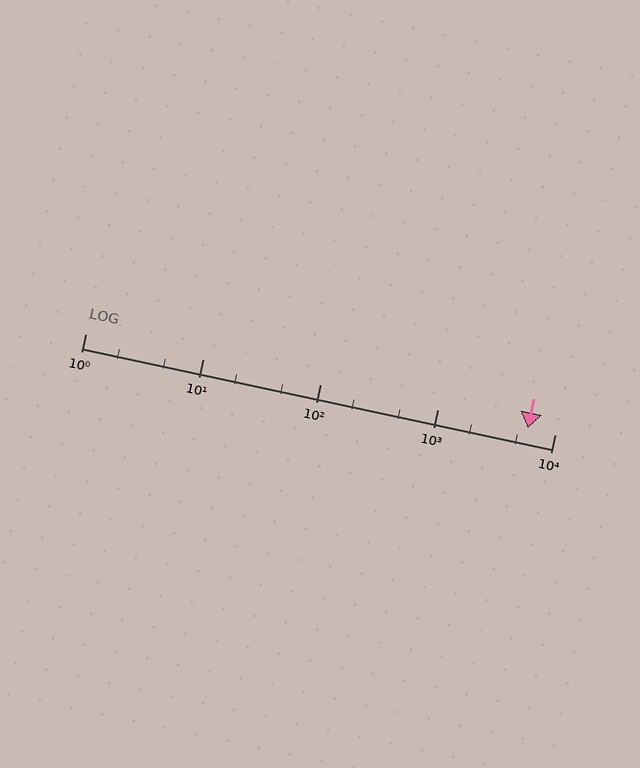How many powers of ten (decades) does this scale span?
The scale spans 4 decades, from 1 to 10000.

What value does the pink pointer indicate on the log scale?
The pointer indicates approximately 5900.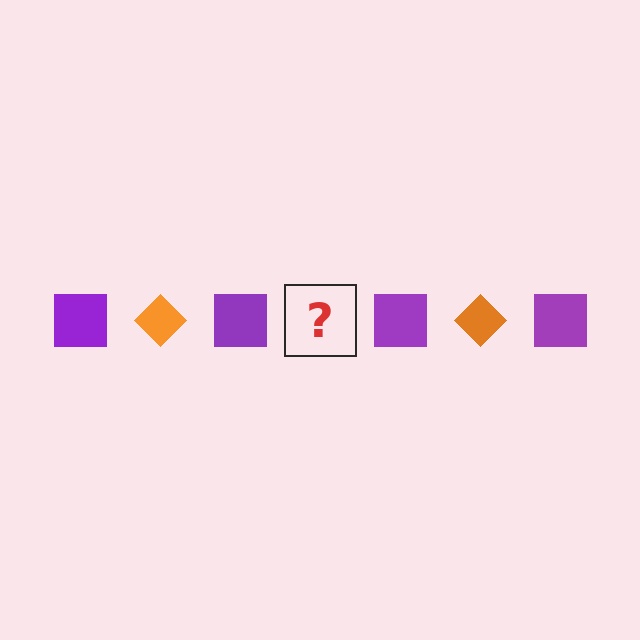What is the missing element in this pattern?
The missing element is an orange diamond.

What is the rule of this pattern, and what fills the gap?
The rule is that the pattern alternates between purple square and orange diamond. The gap should be filled with an orange diamond.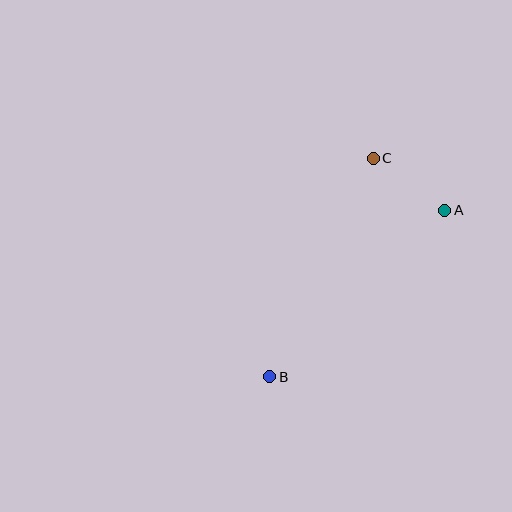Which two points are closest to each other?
Points A and C are closest to each other.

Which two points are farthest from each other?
Points B and C are farthest from each other.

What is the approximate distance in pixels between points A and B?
The distance between A and B is approximately 241 pixels.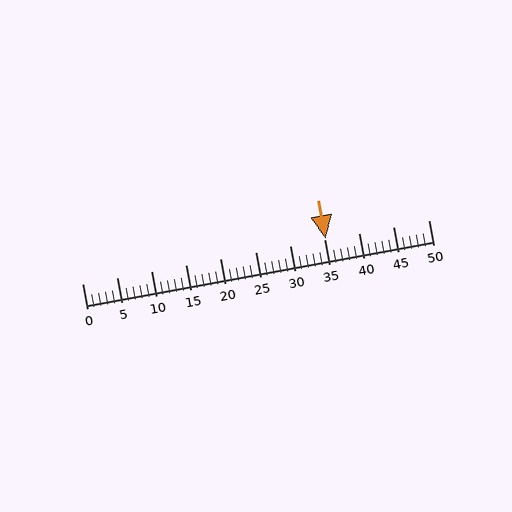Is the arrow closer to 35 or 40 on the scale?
The arrow is closer to 35.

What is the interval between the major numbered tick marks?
The major tick marks are spaced 5 units apart.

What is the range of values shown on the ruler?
The ruler shows values from 0 to 50.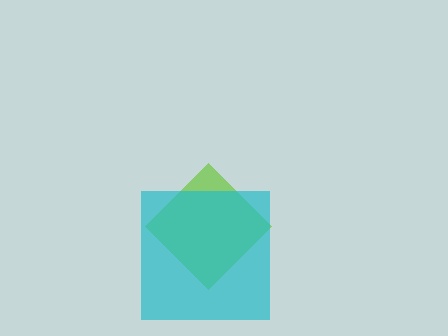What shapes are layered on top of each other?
The layered shapes are: a lime diamond, a cyan square.